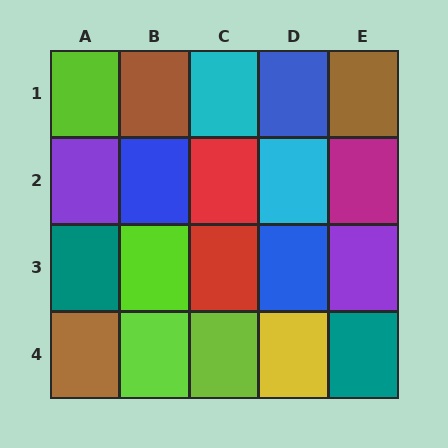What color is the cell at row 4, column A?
Brown.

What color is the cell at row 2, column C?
Red.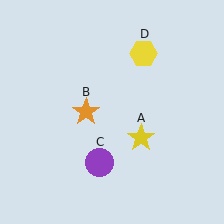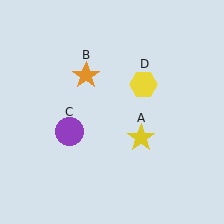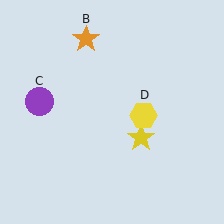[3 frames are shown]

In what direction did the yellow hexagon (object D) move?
The yellow hexagon (object D) moved down.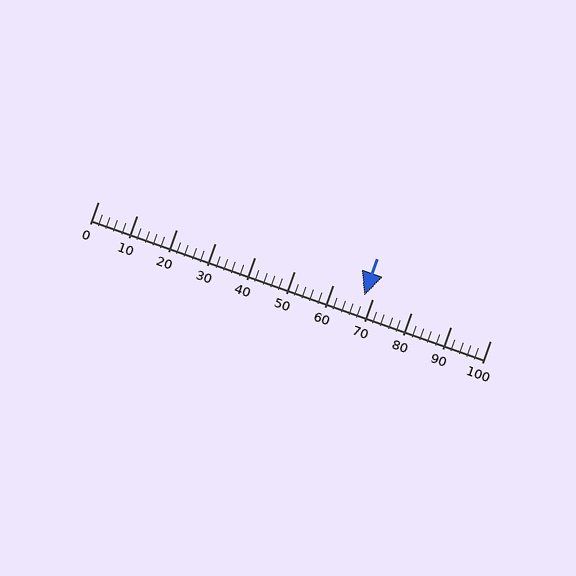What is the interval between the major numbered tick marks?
The major tick marks are spaced 10 units apart.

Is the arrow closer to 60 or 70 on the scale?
The arrow is closer to 70.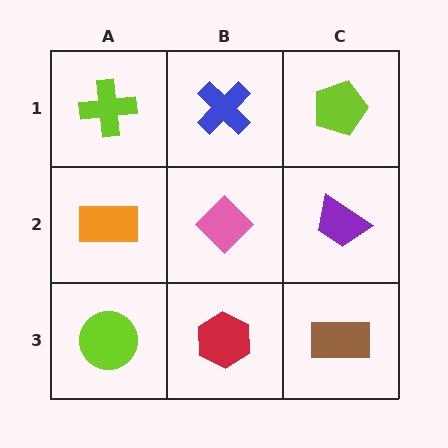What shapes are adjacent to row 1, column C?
A purple trapezoid (row 2, column C), a blue cross (row 1, column B).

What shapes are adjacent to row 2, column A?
A lime cross (row 1, column A), a lime circle (row 3, column A), a pink diamond (row 2, column B).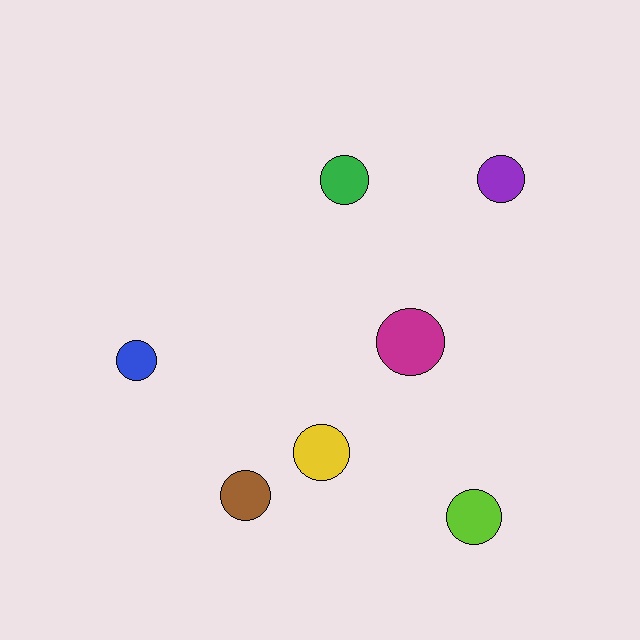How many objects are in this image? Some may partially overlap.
There are 7 objects.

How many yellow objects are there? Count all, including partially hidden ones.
There is 1 yellow object.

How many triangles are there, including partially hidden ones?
There are no triangles.